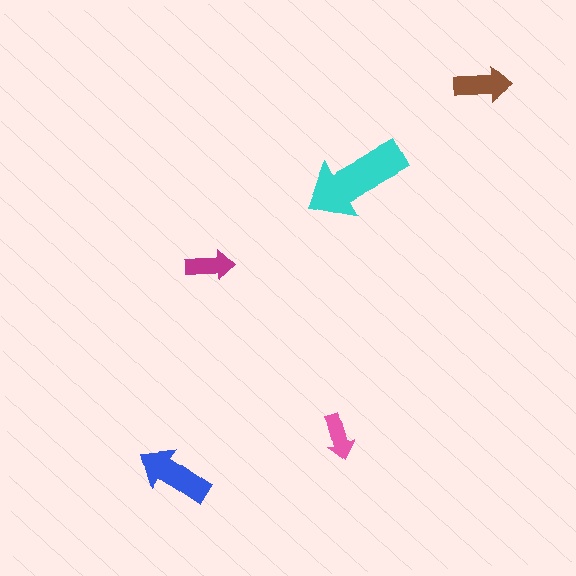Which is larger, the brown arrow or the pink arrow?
The brown one.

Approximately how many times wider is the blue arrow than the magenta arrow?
About 1.5 times wider.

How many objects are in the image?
There are 5 objects in the image.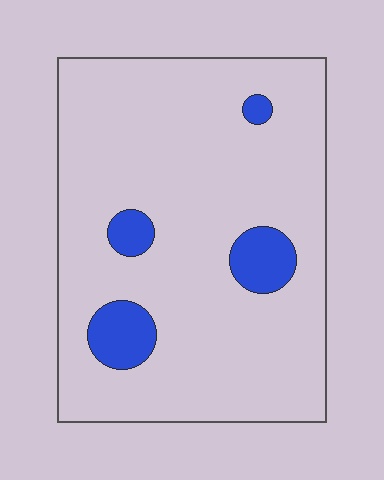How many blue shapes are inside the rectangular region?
4.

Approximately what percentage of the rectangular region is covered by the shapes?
Approximately 10%.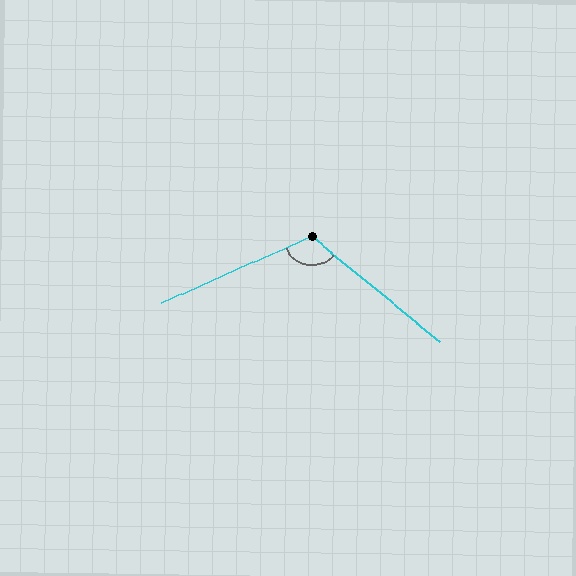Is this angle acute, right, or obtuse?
It is obtuse.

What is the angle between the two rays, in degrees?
Approximately 117 degrees.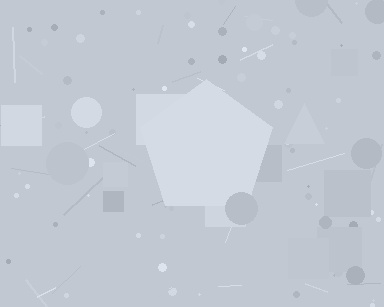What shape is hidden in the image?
A pentagon is hidden in the image.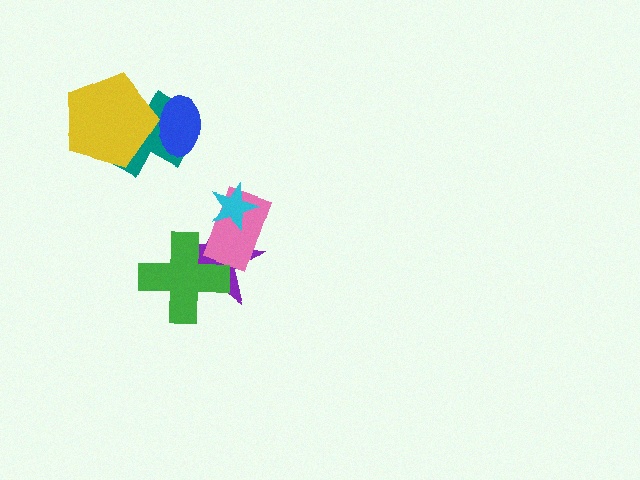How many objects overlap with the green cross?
2 objects overlap with the green cross.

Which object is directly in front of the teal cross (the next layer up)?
The blue ellipse is directly in front of the teal cross.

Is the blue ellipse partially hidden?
Yes, it is partially covered by another shape.